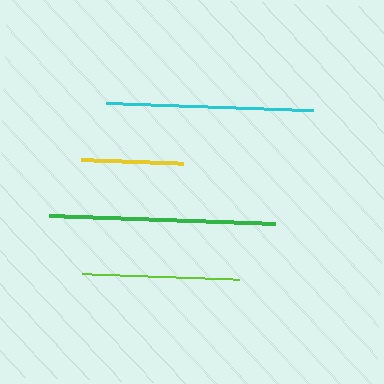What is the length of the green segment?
The green segment is approximately 227 pixels long.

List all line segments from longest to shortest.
From longest to shortest: green, cyan, lime, yellow.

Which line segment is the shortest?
The yellow line is the shortest at approximately 103 pixels.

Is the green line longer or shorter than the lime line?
The green line is longer than the lime line.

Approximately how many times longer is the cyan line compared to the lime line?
The cyan line is approximately 1.3 times the length of the lime line.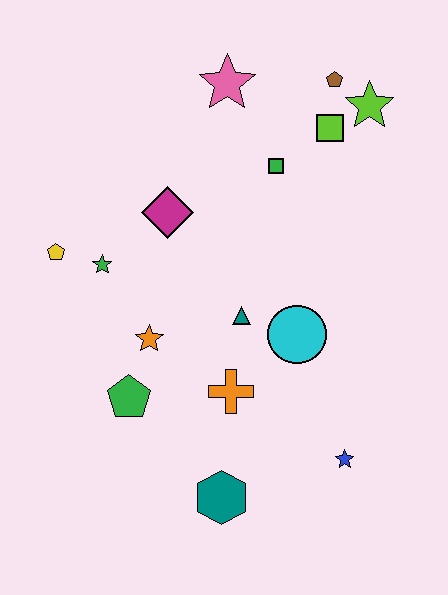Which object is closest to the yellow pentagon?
The green star is closest to the yellow pentagon.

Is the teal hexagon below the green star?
Yes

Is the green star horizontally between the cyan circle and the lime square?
No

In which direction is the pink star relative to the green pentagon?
The pink star is above the green pentagon.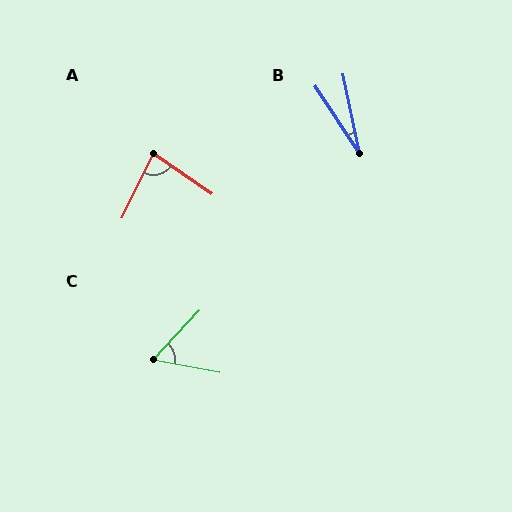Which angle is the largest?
A, at approximately 81 degrees.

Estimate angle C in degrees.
Approximately 57 degrees.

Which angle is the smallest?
B, at approximately 21 degrees.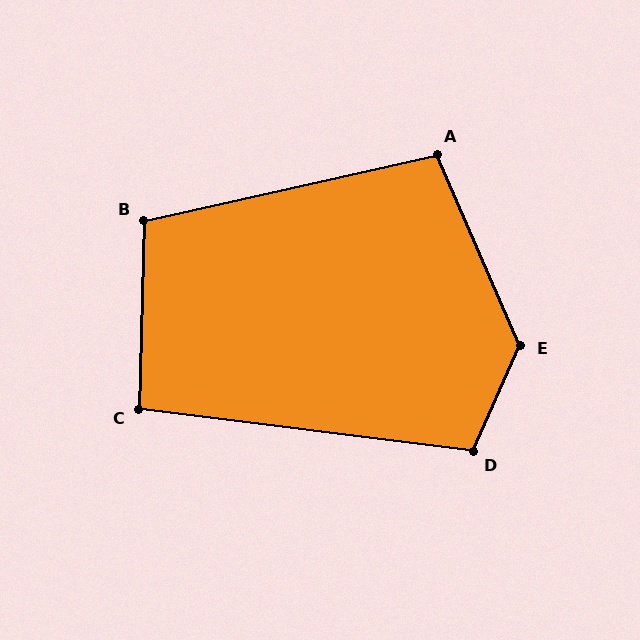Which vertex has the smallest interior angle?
C, at approximately 96 degrees.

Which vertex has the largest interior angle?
E, at approximately 132 degrees.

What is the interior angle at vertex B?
Approximately 104 degrees (obtuse).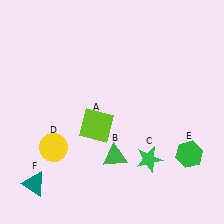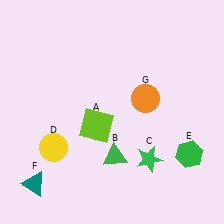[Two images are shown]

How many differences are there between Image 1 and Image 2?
There is 1 difference between the two images.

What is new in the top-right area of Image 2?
An orange circle (G) was added in the top-right area of Image 2.